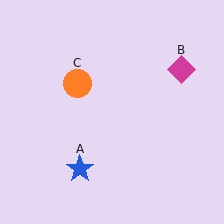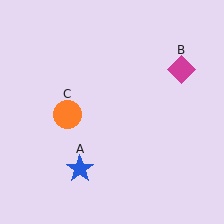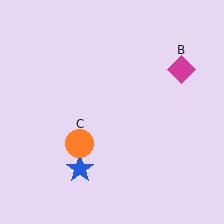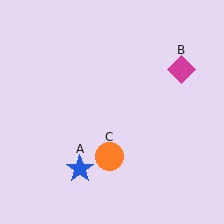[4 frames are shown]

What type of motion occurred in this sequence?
The orange circle (object C) rotated counterclockwise around the center of the scene.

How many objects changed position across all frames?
1 object changed position: orange circle (object C).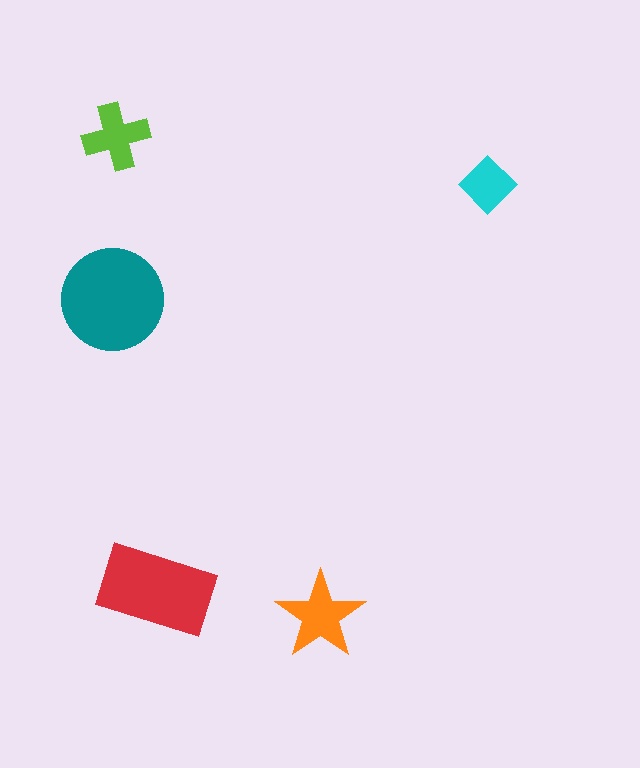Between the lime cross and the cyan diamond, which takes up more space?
The lime cross.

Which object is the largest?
The teal circle.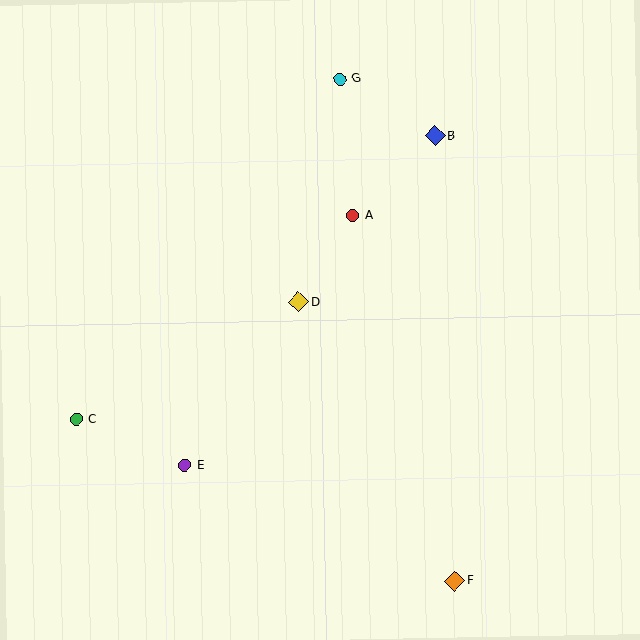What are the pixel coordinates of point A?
Point A is at (353, 216).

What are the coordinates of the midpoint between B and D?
The midpoint between B and D is at (367, 219).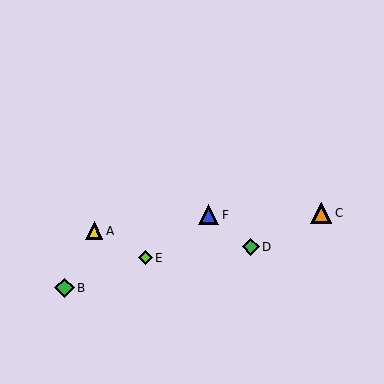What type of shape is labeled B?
Shape B is a green diamond.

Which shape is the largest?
The orange triangle (labeled C) is the largest.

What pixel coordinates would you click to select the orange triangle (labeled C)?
Click at (321, 213) to select the orange triangle C.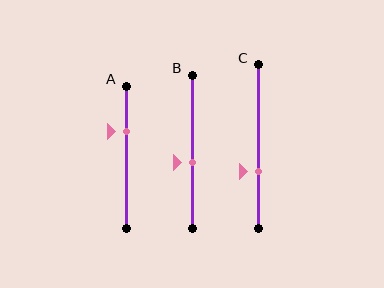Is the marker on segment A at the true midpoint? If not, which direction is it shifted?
No, the marker on segment A is shifted upward by about 18% of the segment length.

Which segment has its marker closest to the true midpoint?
Segment B has its marker closest to the true midpoint.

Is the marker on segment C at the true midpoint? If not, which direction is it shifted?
No, the marker on segment C is shifted downward by about 15% of the segment length.